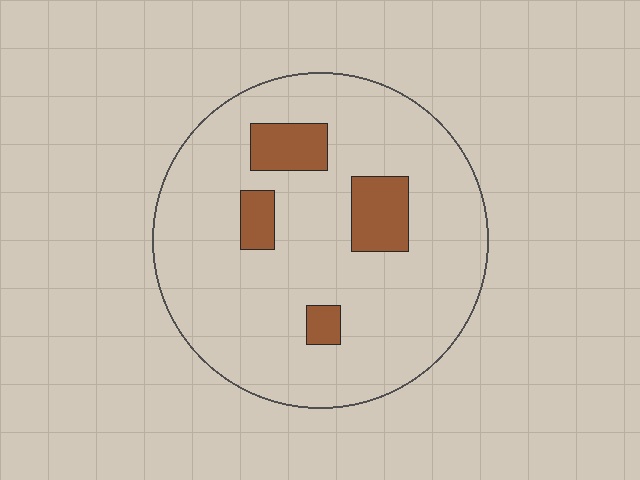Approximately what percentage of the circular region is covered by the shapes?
Approximately 15%.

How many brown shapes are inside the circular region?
4.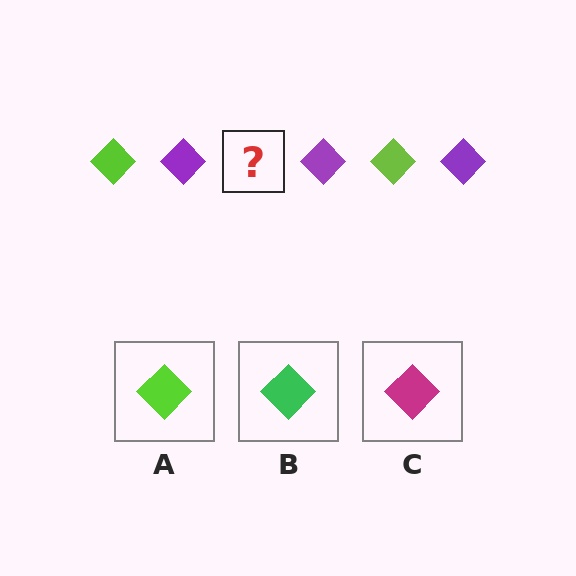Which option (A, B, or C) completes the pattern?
A.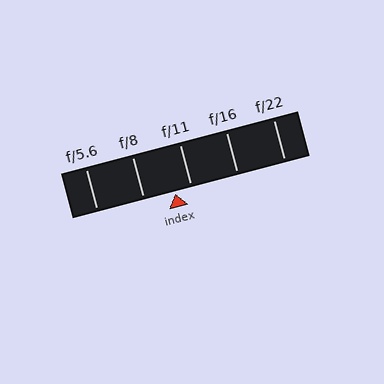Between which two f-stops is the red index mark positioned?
The index mark is between f/8 and f/11.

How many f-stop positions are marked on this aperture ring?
There are 5 f-stop positions marked.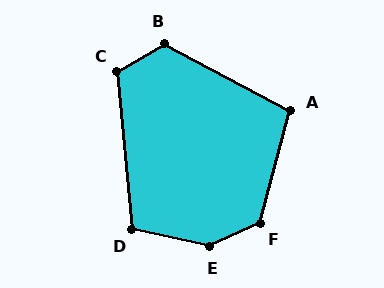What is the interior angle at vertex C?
Approximately 115 degrees (obtuse).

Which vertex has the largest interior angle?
E, at approximately 142 degrees.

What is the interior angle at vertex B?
Approximately 121 degrees (obtuse).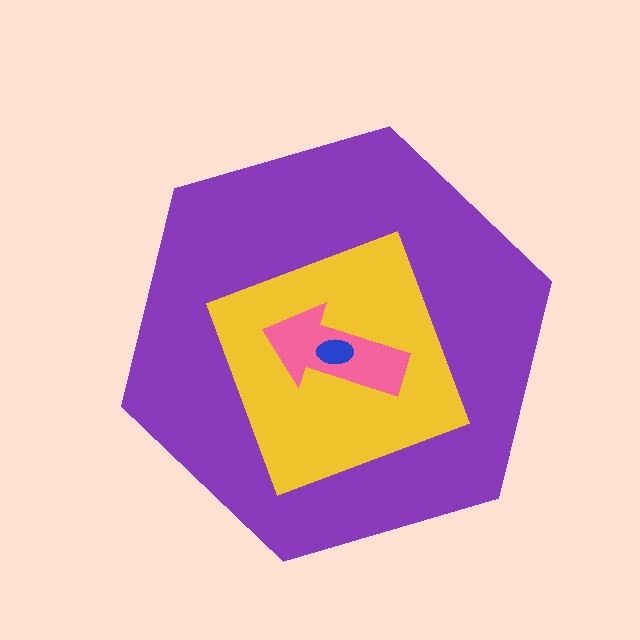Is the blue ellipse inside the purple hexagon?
Yes.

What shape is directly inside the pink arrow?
The blue ellipse.